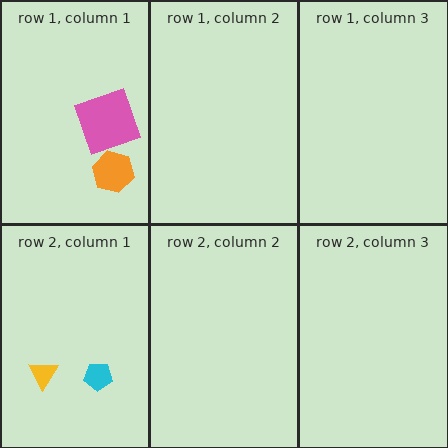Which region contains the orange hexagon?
The row 1, column 1 region.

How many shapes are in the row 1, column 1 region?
2.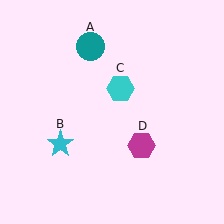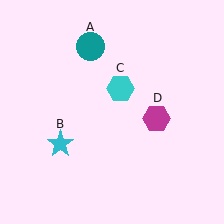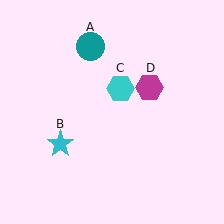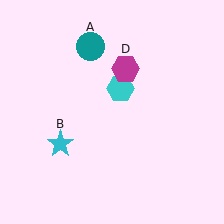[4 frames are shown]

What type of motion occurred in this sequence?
The magenta hexagon (object D) rotated counterclockwise around the center of the scene.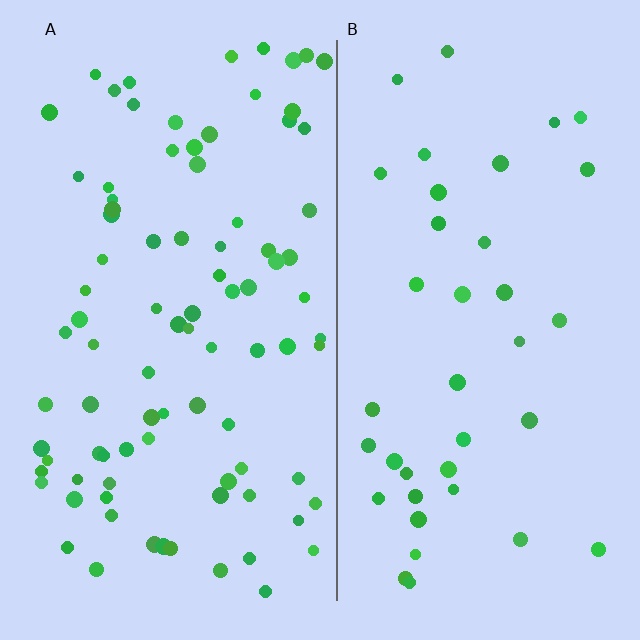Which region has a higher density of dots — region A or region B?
A (the left).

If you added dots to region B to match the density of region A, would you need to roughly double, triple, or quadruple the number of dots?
Approximately double.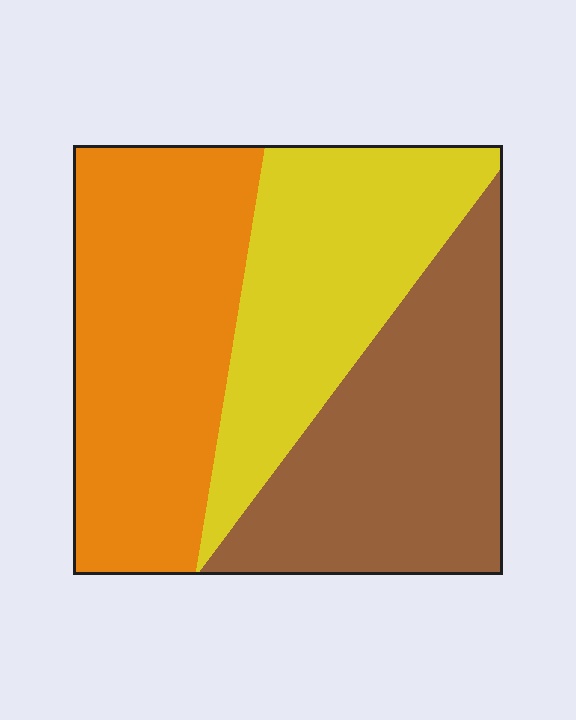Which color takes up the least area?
Yellow, at roughly 30%.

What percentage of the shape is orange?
Orange takes up about three eighths (3/8) of the shape.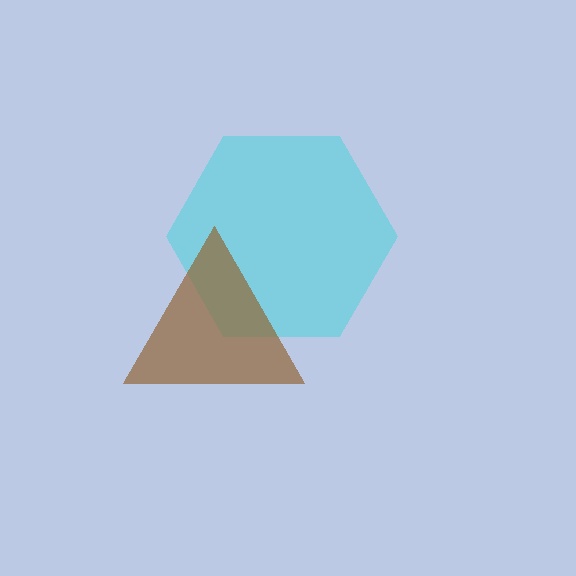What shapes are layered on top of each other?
The layered shapes are: a cyan hexagon, a brown triangle.